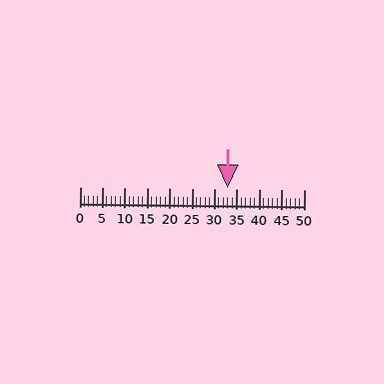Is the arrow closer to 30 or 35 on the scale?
The arrow is closer to 35.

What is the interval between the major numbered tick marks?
The major tick marks are spaced 5 units apart.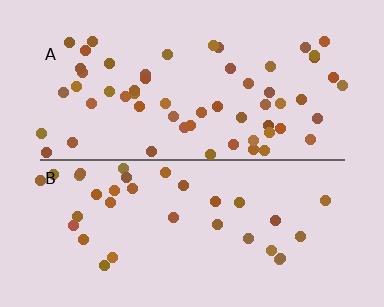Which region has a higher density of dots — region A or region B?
A (the top).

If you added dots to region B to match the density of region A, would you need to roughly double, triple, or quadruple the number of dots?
Approximately double.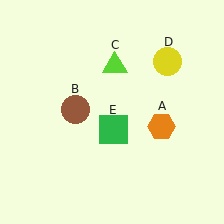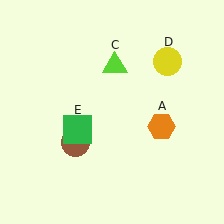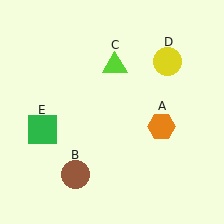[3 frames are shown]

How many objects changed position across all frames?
2 objects changed position: brown circle (object B), green square (object E).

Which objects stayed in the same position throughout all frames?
Orange hexagon (object A) and lime triangle (object C) and yellow circle (object D) remained stationary.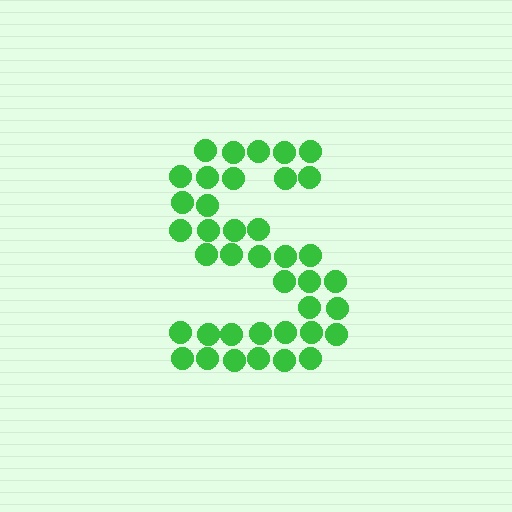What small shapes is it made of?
It is made of small circles.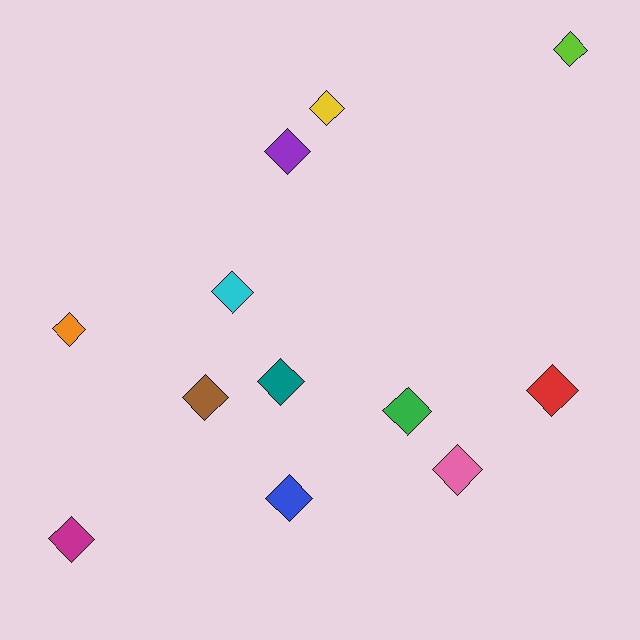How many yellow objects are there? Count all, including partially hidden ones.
There is 1 yellow object.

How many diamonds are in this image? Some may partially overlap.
There are 12 diamonds.